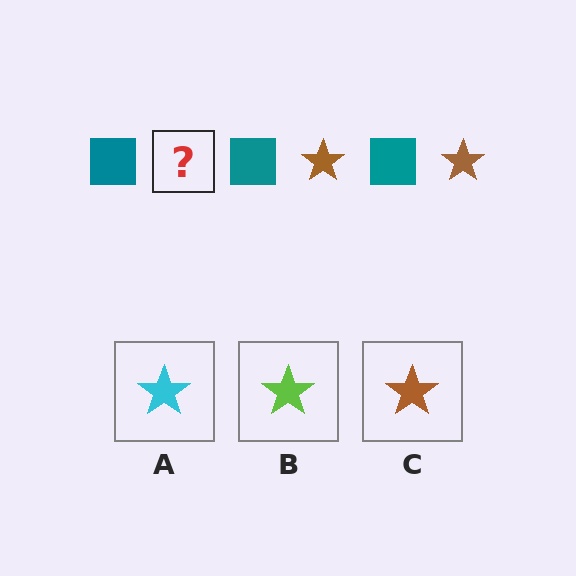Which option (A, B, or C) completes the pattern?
C.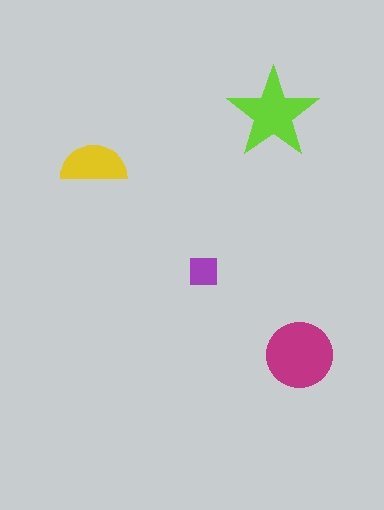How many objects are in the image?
There are 4 objects in the image.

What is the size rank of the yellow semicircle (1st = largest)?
3rd.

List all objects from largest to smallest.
The magenta circle, the lime star, the yellow semicircle, the purple square.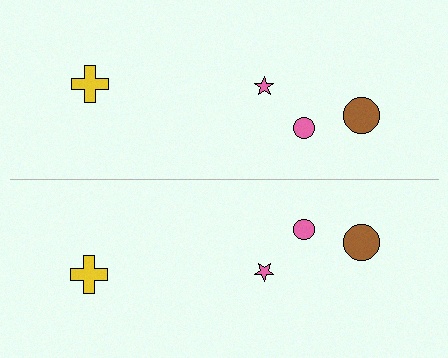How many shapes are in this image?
There are 8 shapes in this image.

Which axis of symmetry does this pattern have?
The pattern has a horizontal axis of symmetry running through the center of the image.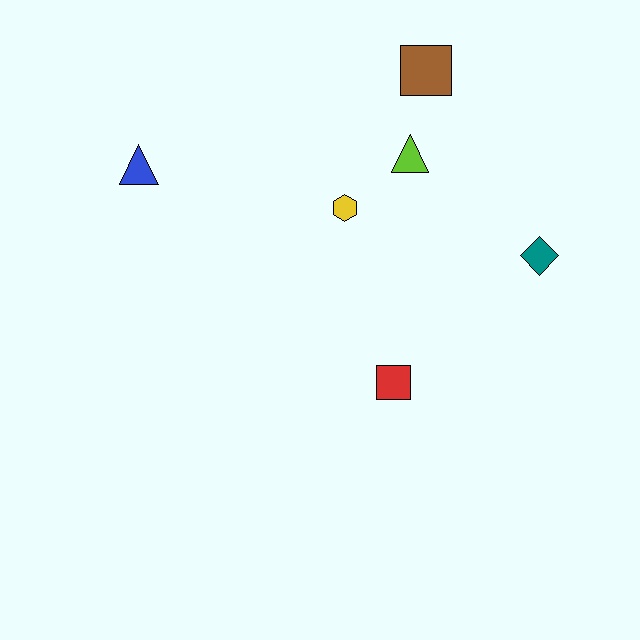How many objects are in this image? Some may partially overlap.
There are 6 objects.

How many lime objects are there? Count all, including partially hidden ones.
There is 1 lime object.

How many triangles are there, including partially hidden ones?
There are 2 triangles.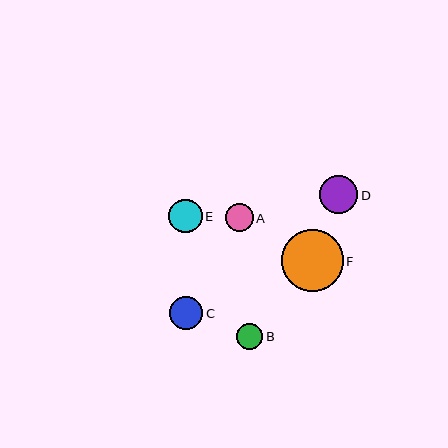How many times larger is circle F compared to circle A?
Circle F is approximately 2.2 times the size of circle A.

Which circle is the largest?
Circle F is the largest with a size of approximately 62 pixels.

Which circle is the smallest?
Circle B is the smallest with a size of approximately 26 pixels.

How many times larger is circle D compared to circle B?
Circle D is approximately 1.4 times the size of circle B.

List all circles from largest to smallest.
From largest to smallest: F, D, C, E, A, B.